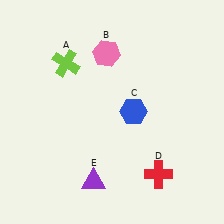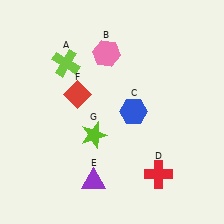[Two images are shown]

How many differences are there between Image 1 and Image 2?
There are 2 differences between the two images.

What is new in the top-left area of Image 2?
A red diamond (F) was added in the top-left area of Image 2.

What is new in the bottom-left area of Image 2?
A lime star (G) was added in the bottom-left area of Image 2.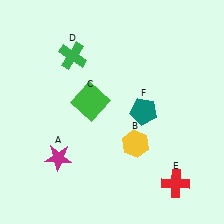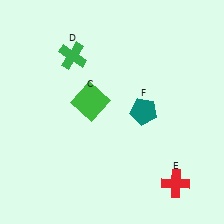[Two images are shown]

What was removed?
The yellow hexagon (B), the magenta star (A) were removed in Image 2.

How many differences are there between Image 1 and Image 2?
There are 2 differences between the two images.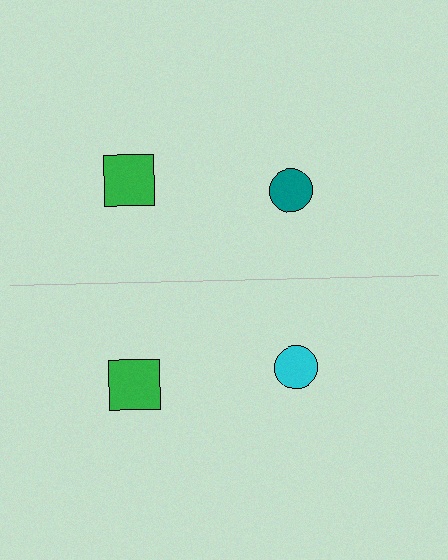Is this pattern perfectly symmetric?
No, the pattern is not perfectly symmetric. The cyan circle on the bottom side breaks the symmetry — its mirror counterpart is teal.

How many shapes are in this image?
There are 4 shapes in this image.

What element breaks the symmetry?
The cyan circle on the bottom side breaks the symmetry — its mirror counterpart is teal.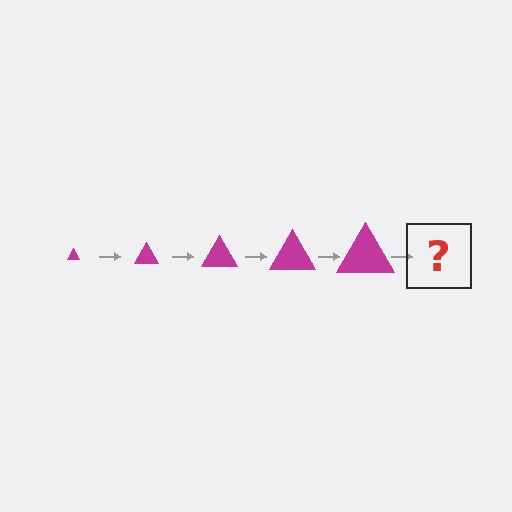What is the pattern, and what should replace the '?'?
The pattern is that the triangle gets progressively larger each step. The '?' should be a magenta triangle, larger than the previous one.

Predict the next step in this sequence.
The next step is a magenta triangle, larger than the previous one.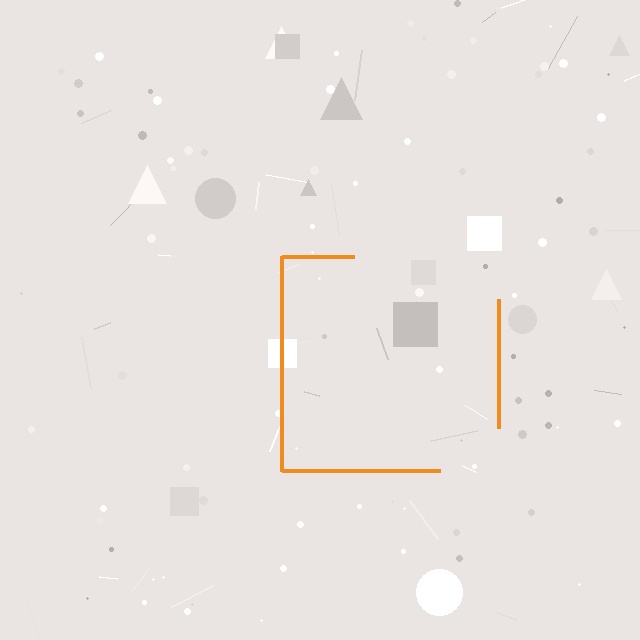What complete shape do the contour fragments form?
The contour fragments form a square.